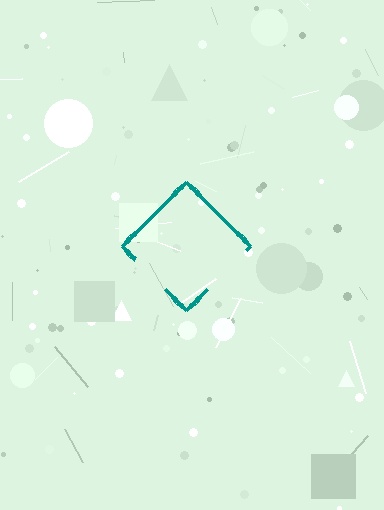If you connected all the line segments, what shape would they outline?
They would outline a diamond.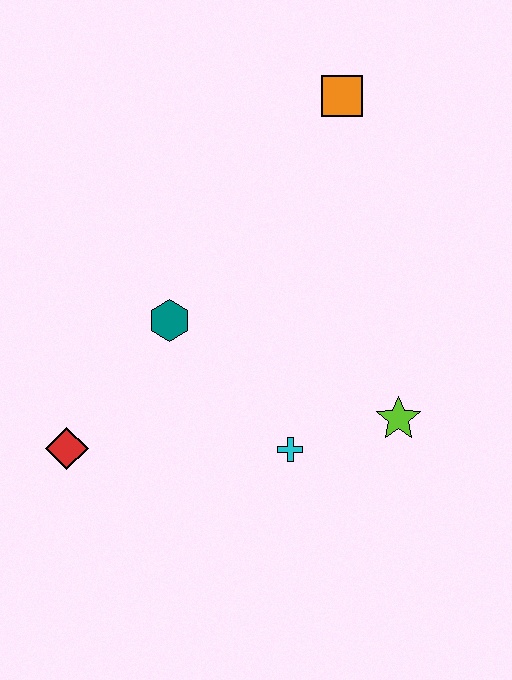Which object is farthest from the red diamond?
The orange square is farthest from the red diamond.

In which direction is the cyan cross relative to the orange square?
The cyan cross is below the orange square.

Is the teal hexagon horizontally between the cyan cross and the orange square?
No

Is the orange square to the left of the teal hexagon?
No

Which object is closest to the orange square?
The teal hexagon is closest to the orange square.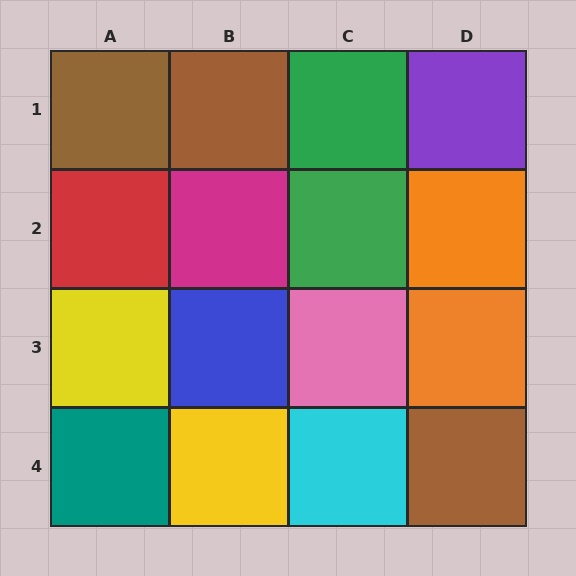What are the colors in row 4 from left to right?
Teal, yellow, cyan, brown.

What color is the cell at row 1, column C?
Green.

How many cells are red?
1 cell is red.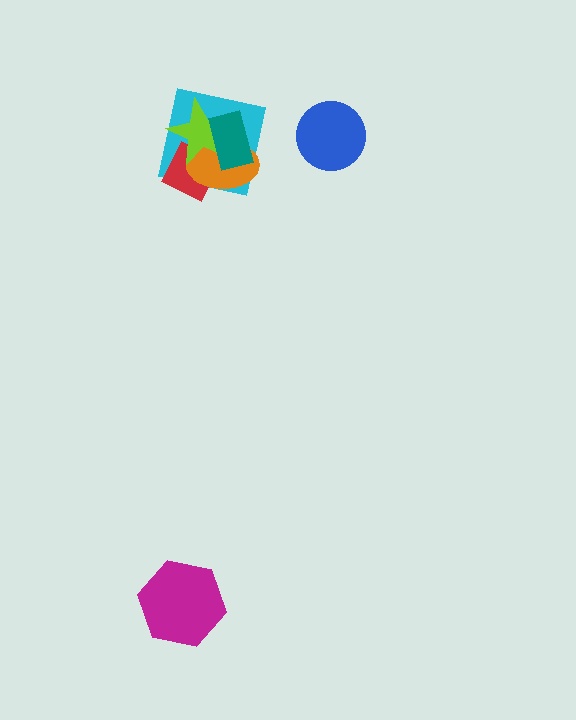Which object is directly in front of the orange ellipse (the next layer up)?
The lime star is directly in front of the orange ellipse.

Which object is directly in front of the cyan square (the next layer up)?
The red diamond is directly in front of the cyan square.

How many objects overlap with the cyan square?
4 objects overlap with the cyan square.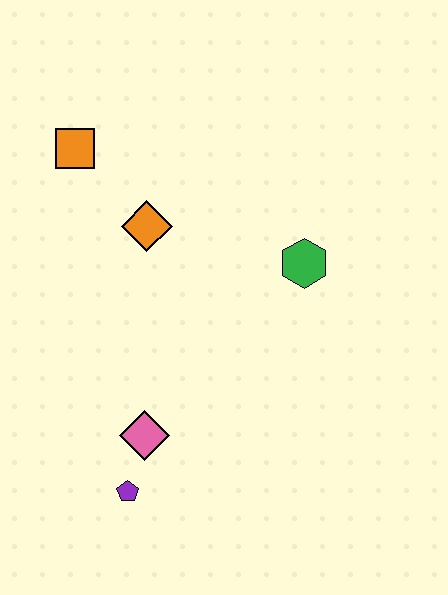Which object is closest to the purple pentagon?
The pink diamond is closest to the purple pentagon.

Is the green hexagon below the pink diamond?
No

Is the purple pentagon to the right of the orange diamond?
No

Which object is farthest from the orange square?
The purple pentagon is farthest from the orange square.